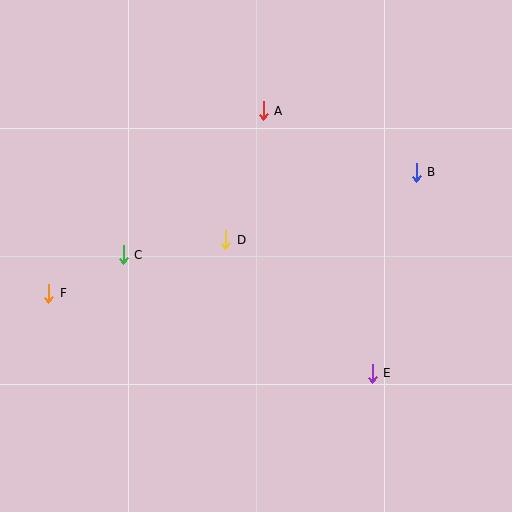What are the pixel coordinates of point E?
Point E is at (372, 373).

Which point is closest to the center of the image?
Point D at (225, 240) is closest to the center.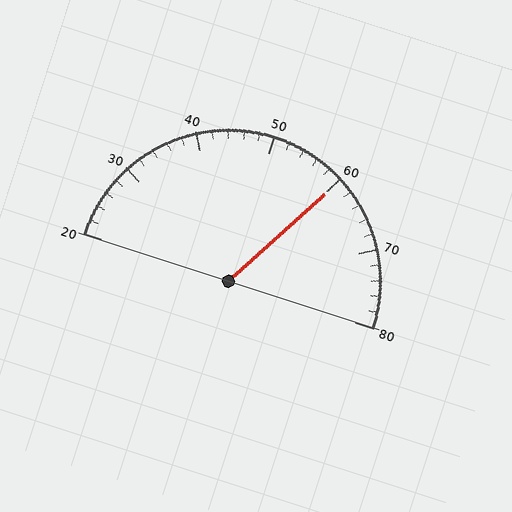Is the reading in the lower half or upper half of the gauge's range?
The reading is in the upper half of the range (20 to 80).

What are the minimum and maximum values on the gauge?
The gauge ranges from 20 to 80.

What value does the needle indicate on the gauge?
The needle indicates approximately 60.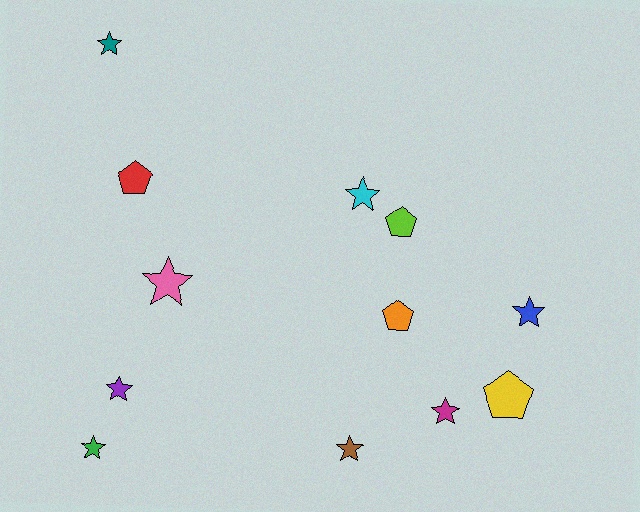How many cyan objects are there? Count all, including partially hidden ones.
There is 1 cyan object.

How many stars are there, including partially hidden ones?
There are 8 stars.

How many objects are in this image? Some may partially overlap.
There are 12 objects.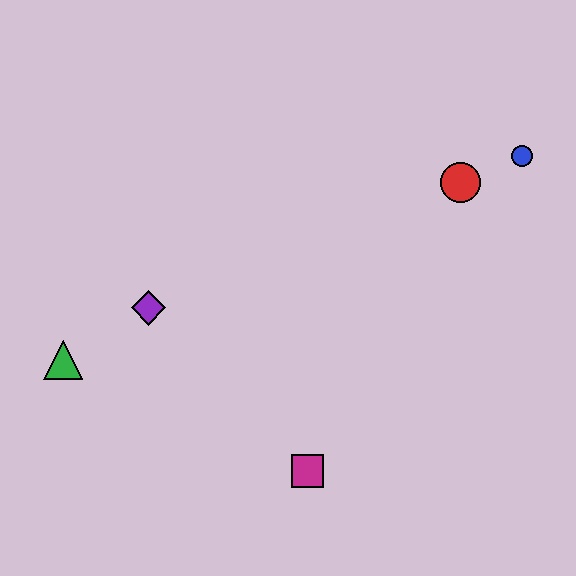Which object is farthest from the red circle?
The green triangle is farthest from the red circle.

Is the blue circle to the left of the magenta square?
No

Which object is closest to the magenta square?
The purple diamond is closest to the magenta square.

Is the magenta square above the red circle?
No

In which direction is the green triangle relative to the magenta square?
The green triangle is to the left of the magenta square.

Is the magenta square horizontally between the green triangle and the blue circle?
Yes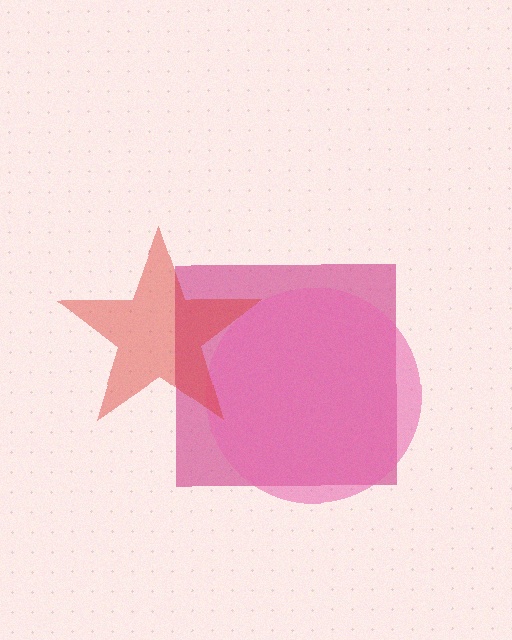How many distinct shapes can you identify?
There are 3 distinct shapes: a magenta square, a pink circle, a red star.